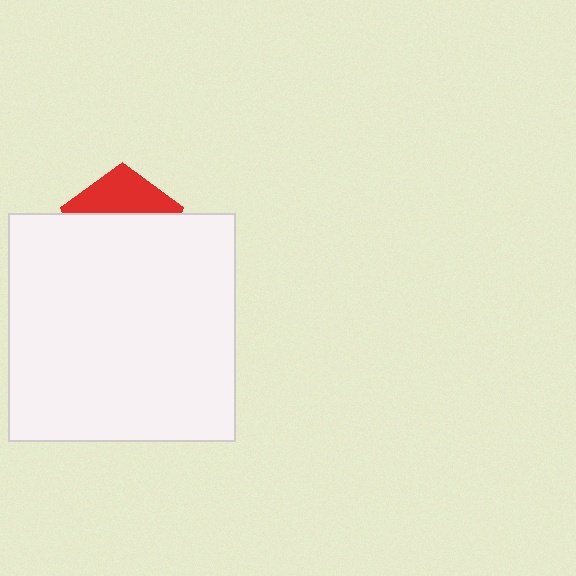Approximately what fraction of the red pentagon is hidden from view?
Roughly 65% of the red pentagon is hidden behind the white square.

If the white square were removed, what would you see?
You would see the complete red pentagon.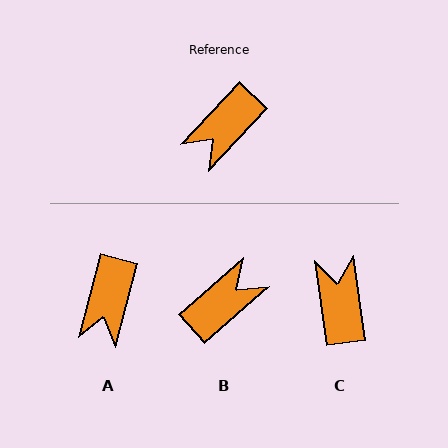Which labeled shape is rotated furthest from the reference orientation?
B, about 174 degrees away.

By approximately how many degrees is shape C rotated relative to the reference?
Approximately 129 degrees clockwise.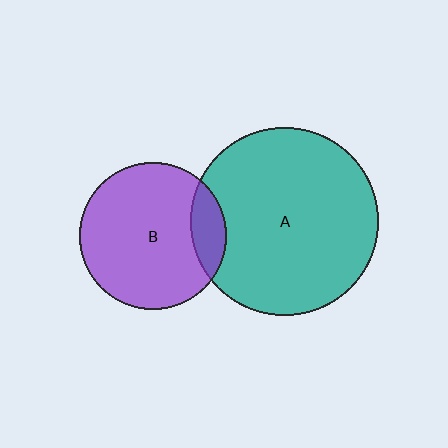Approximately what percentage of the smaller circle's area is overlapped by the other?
Approximately 15%.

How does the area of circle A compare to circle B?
Approximately 1.6 times.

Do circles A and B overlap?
Yes.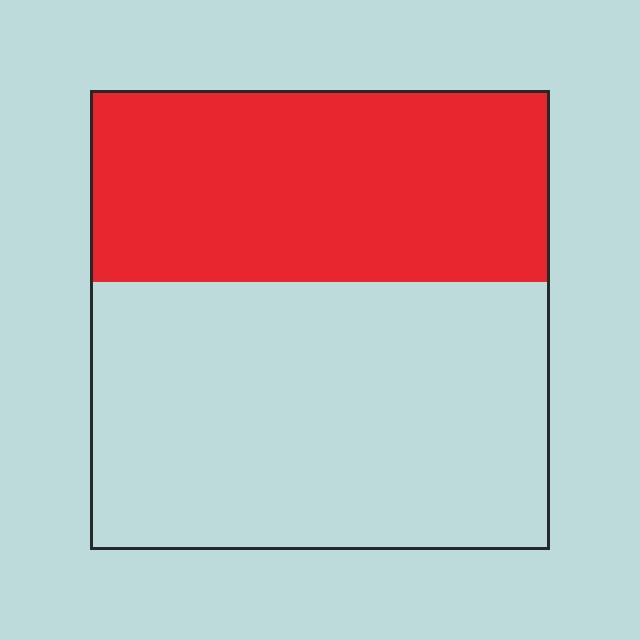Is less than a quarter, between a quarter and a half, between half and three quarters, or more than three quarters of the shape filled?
Between a quarter and a half.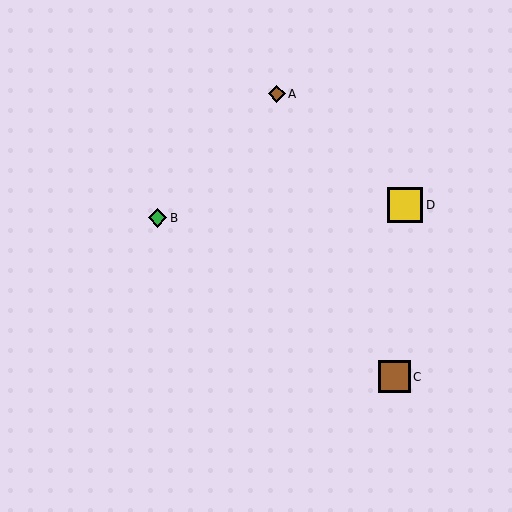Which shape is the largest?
The yellow square (labeled D) is the largest.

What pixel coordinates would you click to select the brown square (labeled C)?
Click at (395, 377) to select the brown square C.